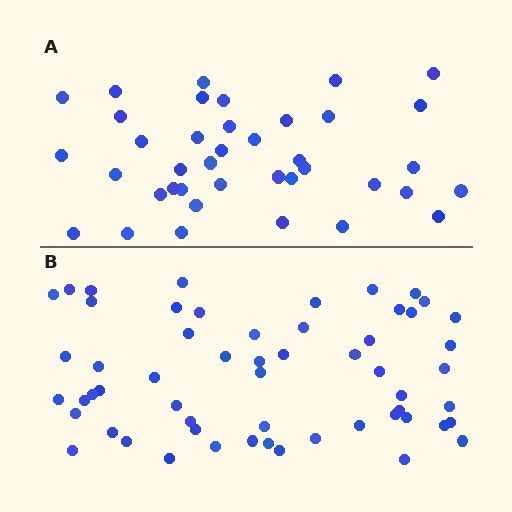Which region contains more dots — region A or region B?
Region B (the bottom region) has more dots.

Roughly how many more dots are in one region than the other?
Region B has approximately 20 more dots than region A.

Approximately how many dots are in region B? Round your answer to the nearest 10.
About 60 dots. (The exact count is 57, which rounds to 60.)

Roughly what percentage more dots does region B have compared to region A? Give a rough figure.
About 45% more.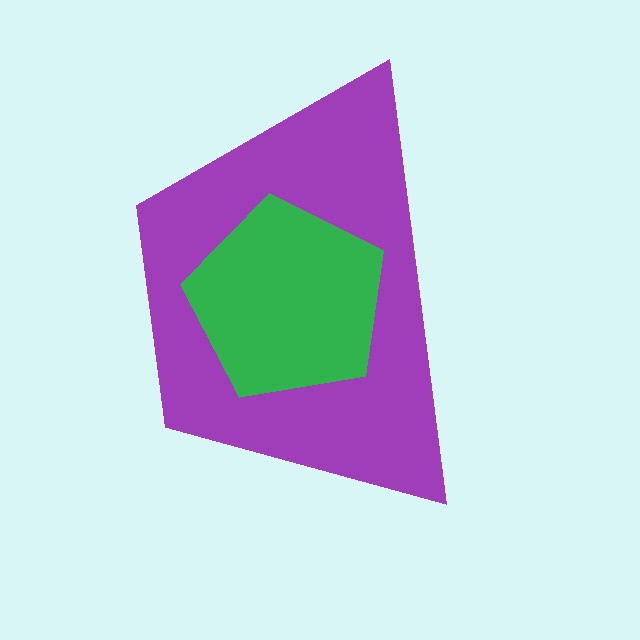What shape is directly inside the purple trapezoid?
The green pentagon.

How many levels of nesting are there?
2.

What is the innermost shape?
The green pentagon.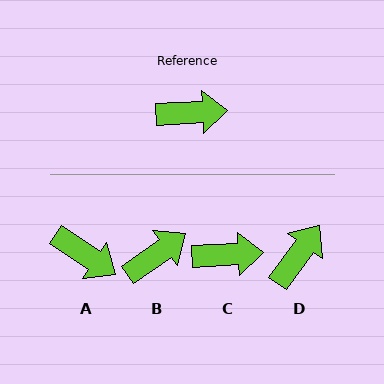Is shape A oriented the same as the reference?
No, it is off by about 37 degrees.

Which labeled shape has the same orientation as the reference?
C.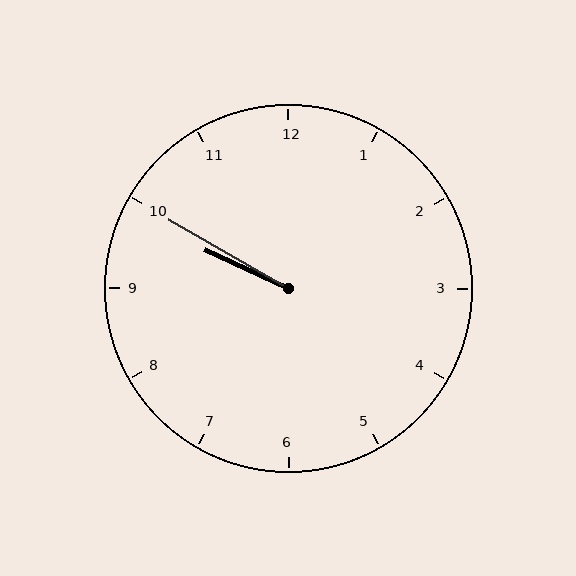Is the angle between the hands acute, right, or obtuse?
It is acute.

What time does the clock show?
9:50.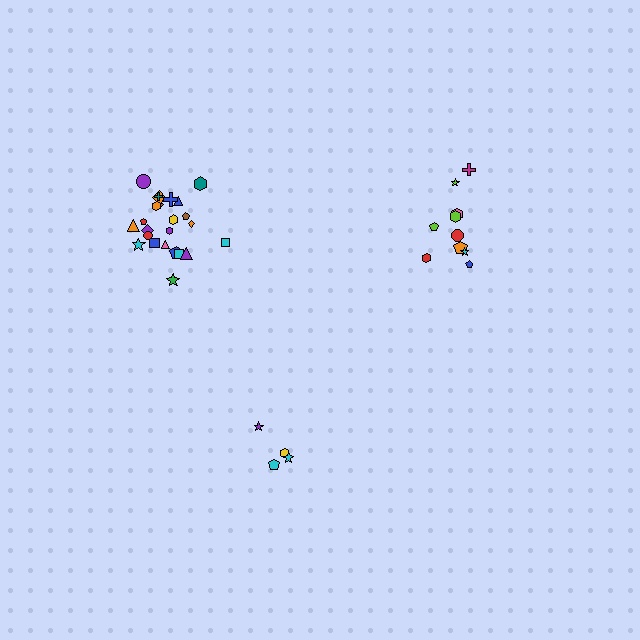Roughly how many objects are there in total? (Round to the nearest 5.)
Roughly 40 objects in total.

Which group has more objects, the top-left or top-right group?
The top-left group.